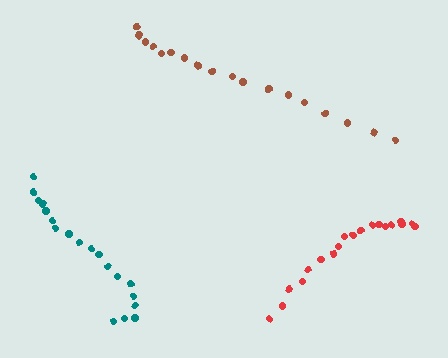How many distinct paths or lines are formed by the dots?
There are 3 distinct paths.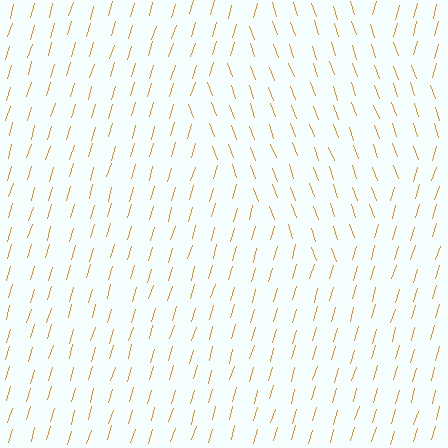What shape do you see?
I see a diamond.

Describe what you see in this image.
The image is filled with small orange line segments. A diamond region in the image has lines oriented differently from the surrounding lines, creating a visible texture boundary.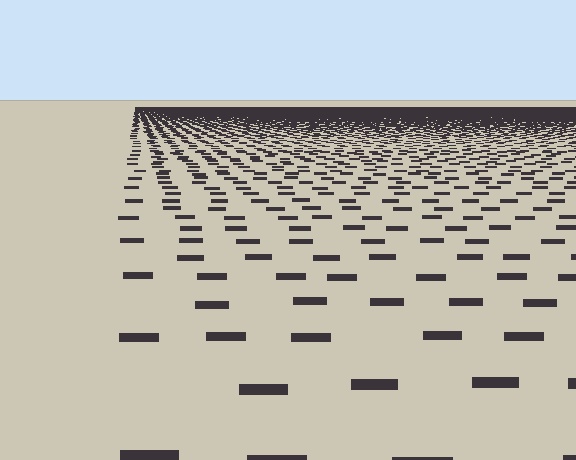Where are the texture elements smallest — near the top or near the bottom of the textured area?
Near the top.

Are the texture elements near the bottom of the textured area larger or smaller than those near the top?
Larger. Near the bottom, elements are closer to the viewer and appear at a bigger on-screen size.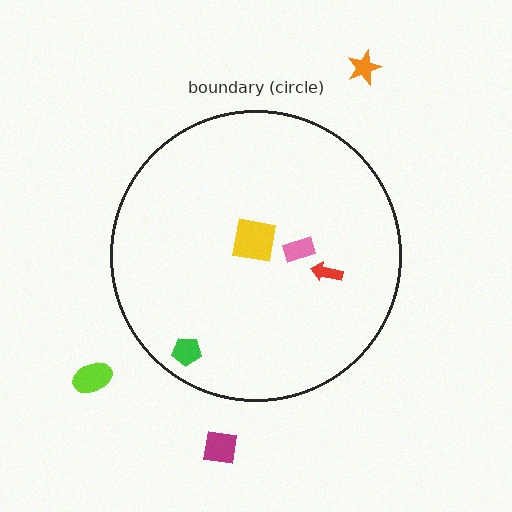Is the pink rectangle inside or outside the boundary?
Inside.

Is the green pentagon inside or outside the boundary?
Inside.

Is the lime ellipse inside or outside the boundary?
Outside.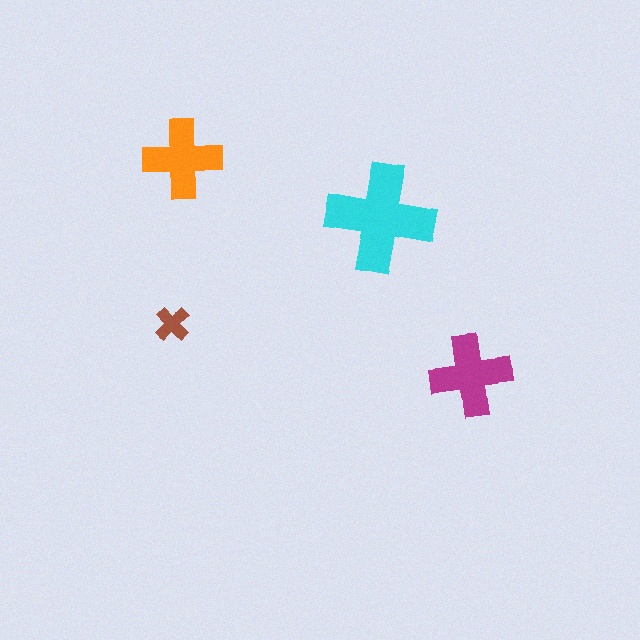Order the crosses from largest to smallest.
the cyan one, the magenta one, the orange one, the brown one.